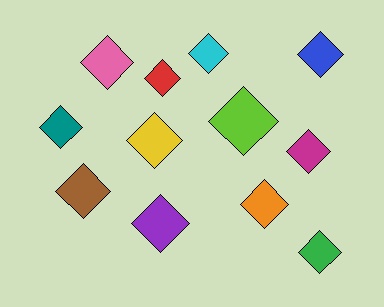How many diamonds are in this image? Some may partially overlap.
There are 12 diamonds.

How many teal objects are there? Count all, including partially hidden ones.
There is 1 teal object.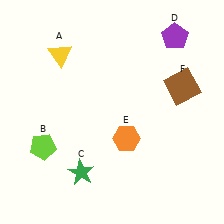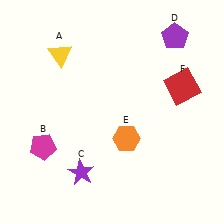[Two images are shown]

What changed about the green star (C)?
In Image 1, C is green. In Image 2, it changed to purple.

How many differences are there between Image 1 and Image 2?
There are 3 differences between the two images.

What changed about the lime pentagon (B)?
In Image 1, B is lime. In Image 2, it changed to magenta.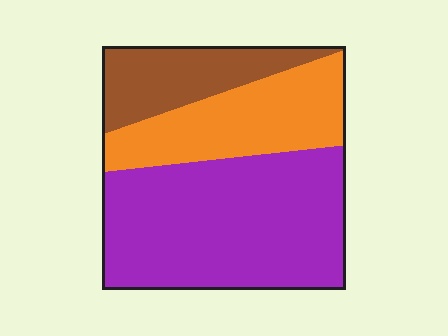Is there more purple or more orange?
Purple.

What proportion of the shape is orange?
Orange takes up about one quarter (1/4) of the shape.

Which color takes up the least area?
Brown, at roughly 20%.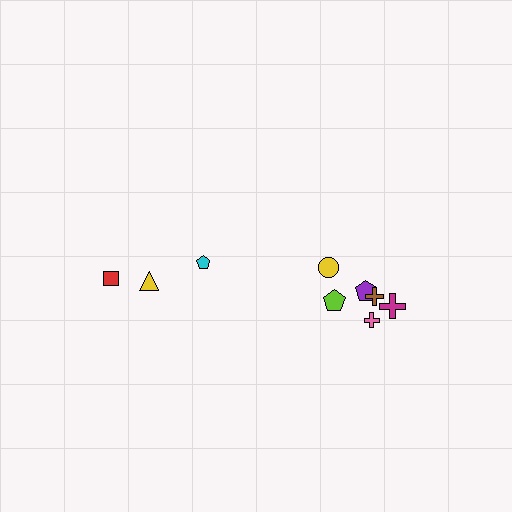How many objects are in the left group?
There are 3 objects.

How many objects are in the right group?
There are 6 objects.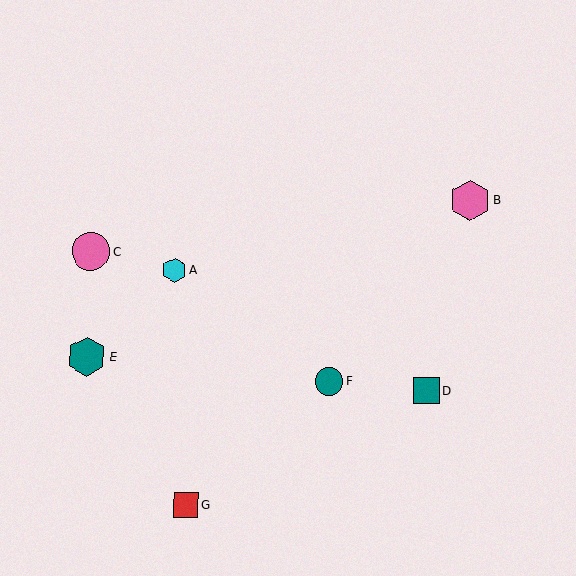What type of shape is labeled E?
Shape E is a teal hexagon.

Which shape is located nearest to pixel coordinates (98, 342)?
The teal hexagon (labeled E) at (87, 356) is nearest to that location.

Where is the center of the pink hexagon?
The center of the pink hexagon is at (470, 200).